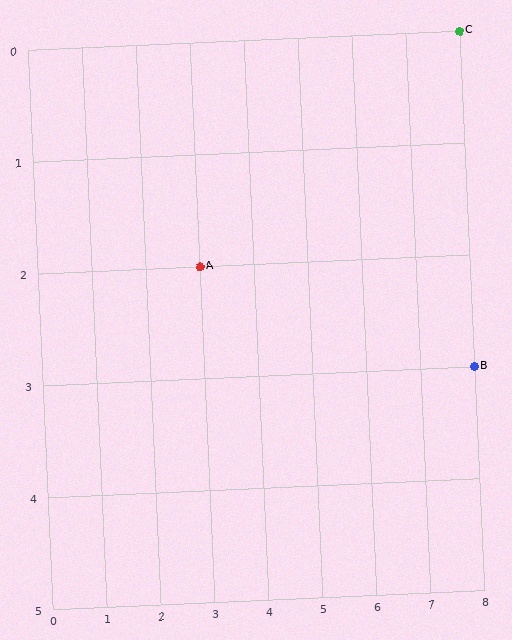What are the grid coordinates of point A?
Point A is at grid coordinates (3, 2).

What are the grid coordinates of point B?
Point B is at grid coordinates (8, 3).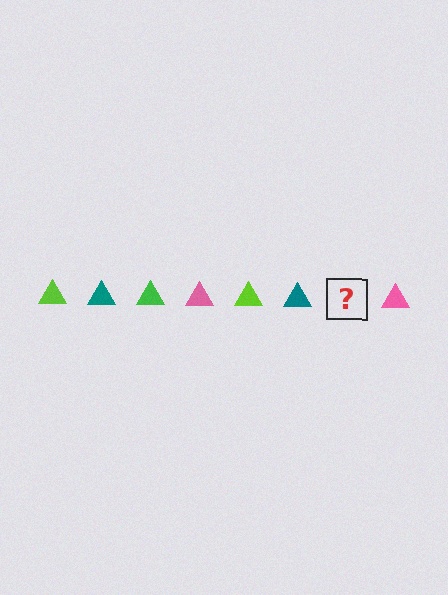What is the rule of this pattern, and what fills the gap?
The rule is that the pattern cycles through lime, teal, green, pink triangles. The gap should be filled with a green triangle.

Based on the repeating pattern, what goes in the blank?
The blank should be a green triangle.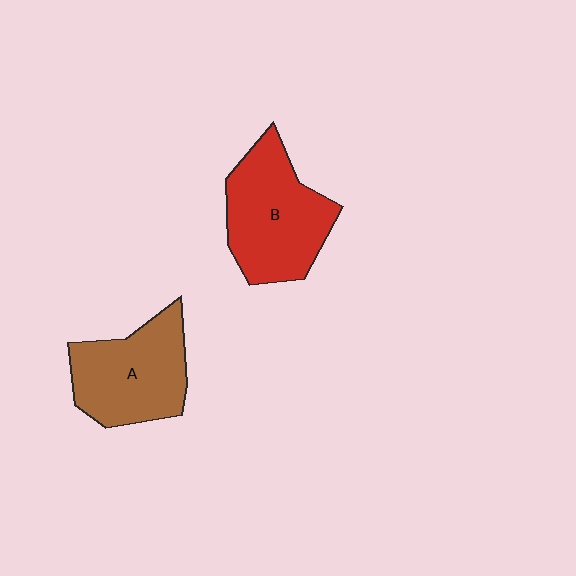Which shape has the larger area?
Shape B (red).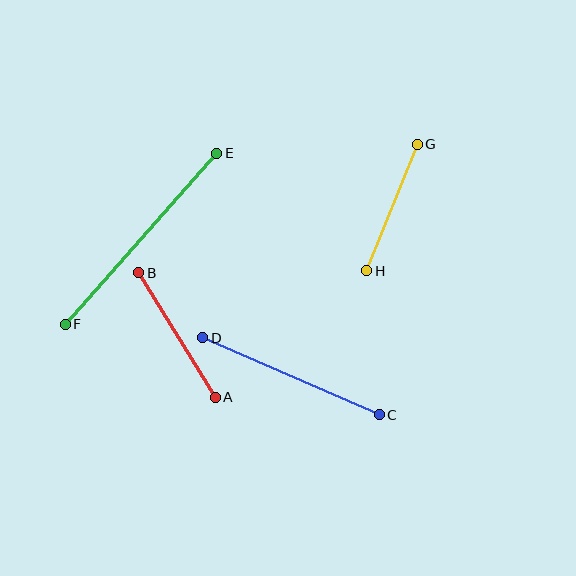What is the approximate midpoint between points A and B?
The midpoint is at approximately (177, 335) pixels.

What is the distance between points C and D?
The distance is approximately 193 pixels.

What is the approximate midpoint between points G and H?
The midpoint is at approximately (392, 207) pixels.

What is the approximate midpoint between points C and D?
The midpoint is at approximately (291, 376) pixels.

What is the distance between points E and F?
The distance is approximately 229 pixels.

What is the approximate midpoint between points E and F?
The midpoint is at approximately (141, 239) pixels.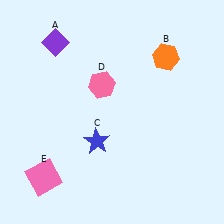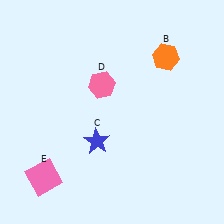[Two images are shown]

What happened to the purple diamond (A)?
The purple diamond (A) was removed in Image 2. It was in the top-left area of Image 1.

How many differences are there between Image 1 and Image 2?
There is 1 difference between the two images.